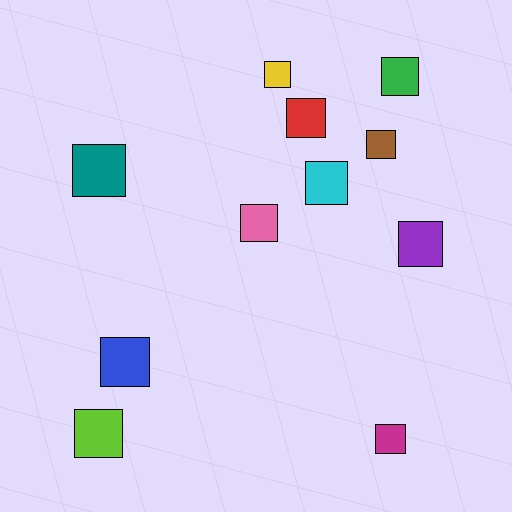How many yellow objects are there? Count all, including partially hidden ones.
There is 1 yellow object.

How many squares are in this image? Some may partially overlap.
There are 11 squares.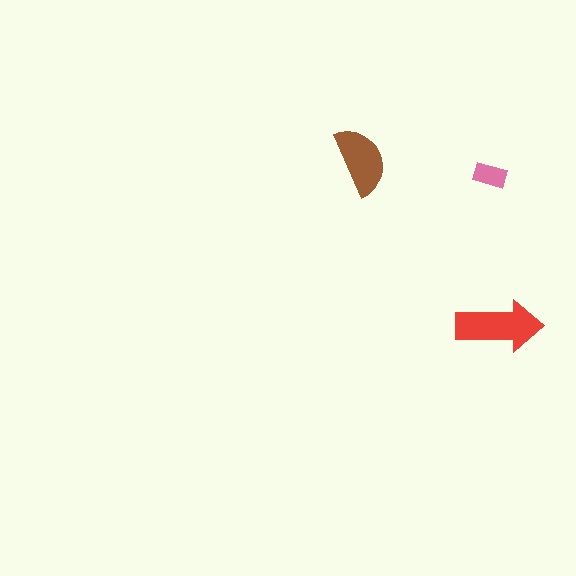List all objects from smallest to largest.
The pink rectangle, the brown semicircle, the red arrow.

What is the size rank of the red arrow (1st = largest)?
1st.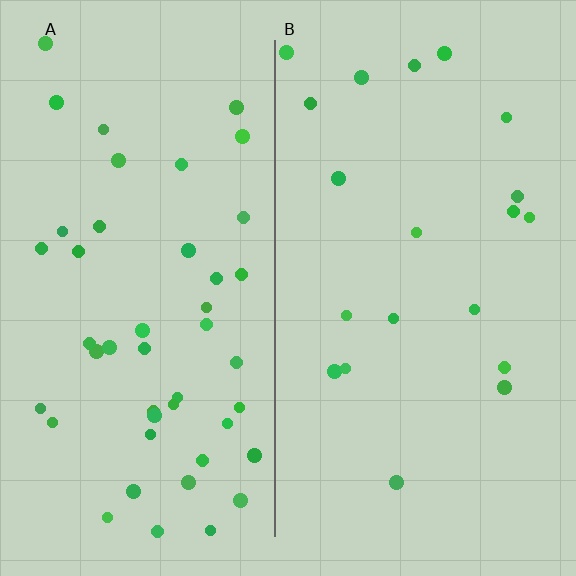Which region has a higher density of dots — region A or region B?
A (the left).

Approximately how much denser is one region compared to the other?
Approximately 2.2× — region A over region B.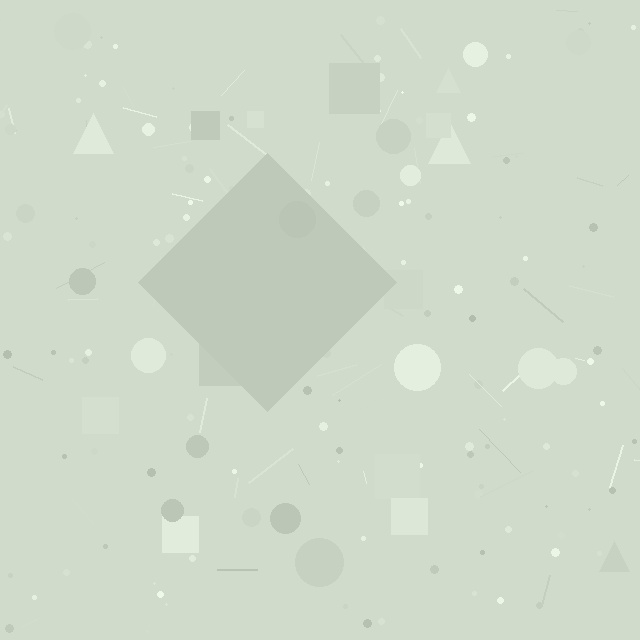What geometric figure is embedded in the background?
A diamond is embedded in the background.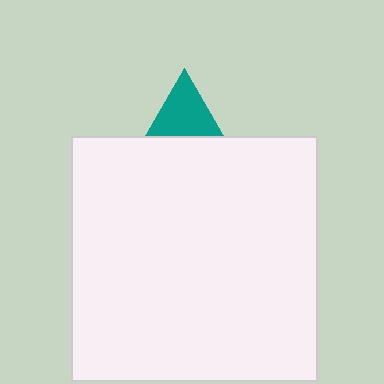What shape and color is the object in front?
The object in front is a white square.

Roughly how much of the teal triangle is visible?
A small part of it is visible (roughly 32%).